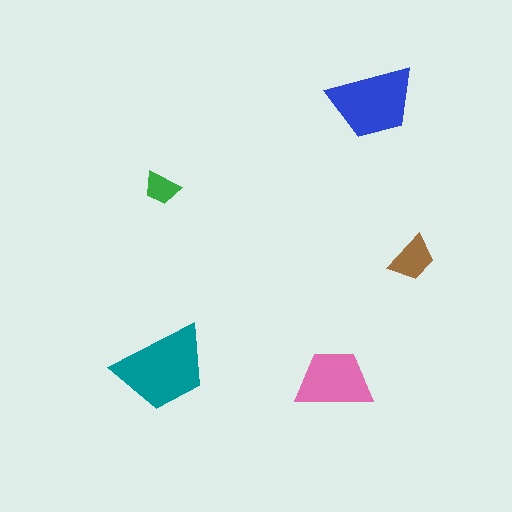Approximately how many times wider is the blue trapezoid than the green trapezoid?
About 2.5 times wider.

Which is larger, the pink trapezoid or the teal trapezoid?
The teal one.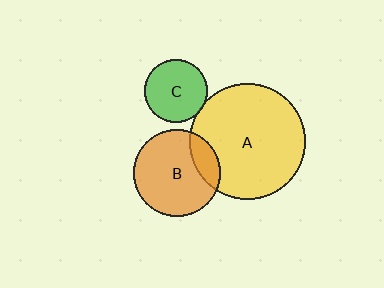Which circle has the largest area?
Circle A (yellow).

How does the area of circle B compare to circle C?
Approximately 1.9 times.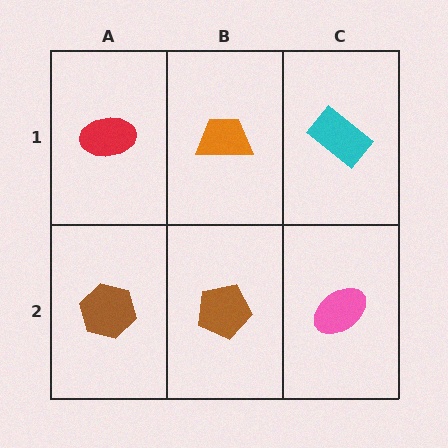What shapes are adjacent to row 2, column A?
A red ellipse (row 1, column A), a brown pentagon (row 2, column B).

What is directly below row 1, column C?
A pink ellipse.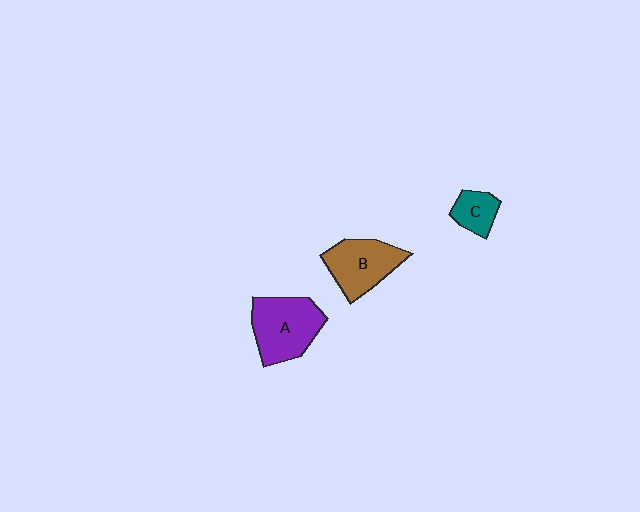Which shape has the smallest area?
Shape C (teal).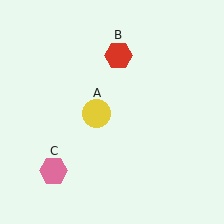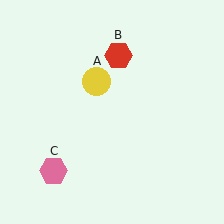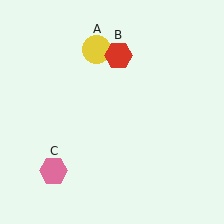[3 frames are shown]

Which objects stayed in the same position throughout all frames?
Red hexagon (object B) and pink hexagon (object C) remained stationary.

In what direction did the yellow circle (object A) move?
The yellow circle (object A) moved up.